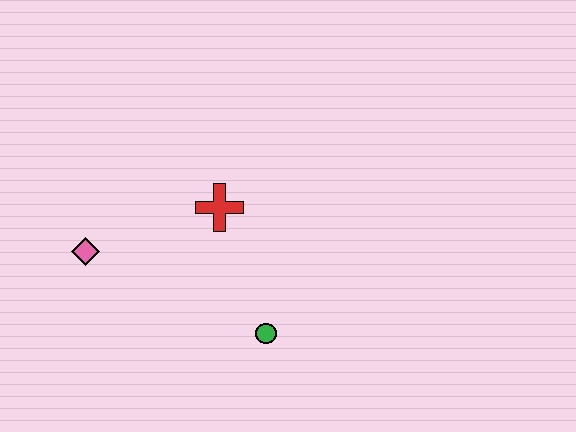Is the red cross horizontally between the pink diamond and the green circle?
Yes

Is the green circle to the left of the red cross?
No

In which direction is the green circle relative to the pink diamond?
The green circle is to the right of the pink diamond.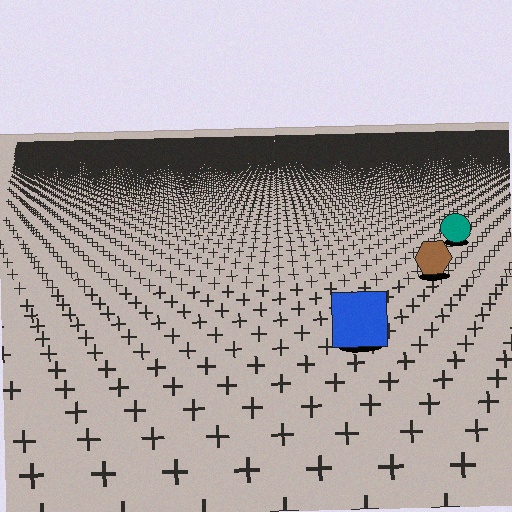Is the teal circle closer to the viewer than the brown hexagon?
No. The brown hexagon is closer — you can tell from the texture gradient: the ground texture is coarser near it.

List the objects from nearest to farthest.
From nearest to farthest: the blue square, the brown hexagon, the teal circle.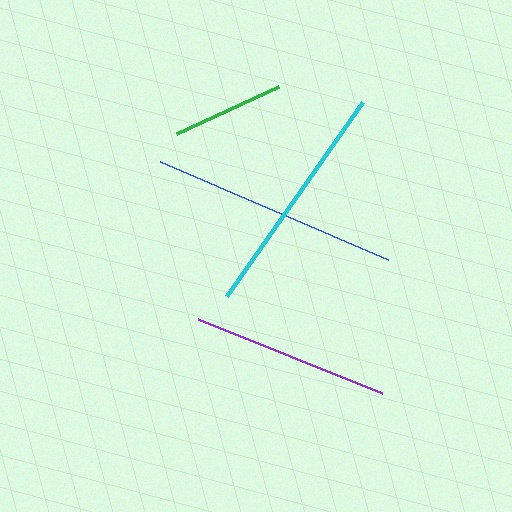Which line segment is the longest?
The blue line is the longest at approximately 248 pixels.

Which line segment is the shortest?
The green line is the shortest at approximately 113 pixels.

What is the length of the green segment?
The green segment is approximately 113 pixels long.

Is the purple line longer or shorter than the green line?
The purple line is longer than the green line.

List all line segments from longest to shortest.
From longest to shortest: blue, cyan, purple, green.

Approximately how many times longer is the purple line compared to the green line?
The purple line is approximately 1.8 times the length of the green line.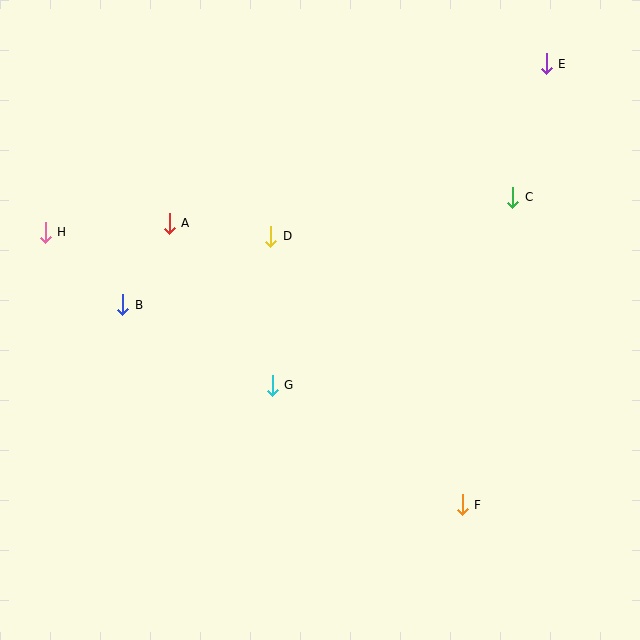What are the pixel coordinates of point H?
Point H is at (45, 232).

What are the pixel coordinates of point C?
Point C is at (513, 197).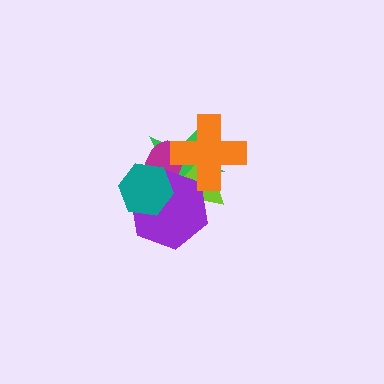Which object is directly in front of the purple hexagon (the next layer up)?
The orange cross is directly in front of the purple hexagon.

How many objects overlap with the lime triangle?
4 objects overlap with the lime triangle.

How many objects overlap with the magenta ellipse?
5 objects overlap with the magenta ellipse.